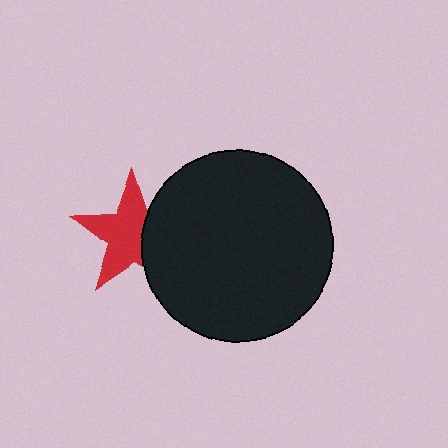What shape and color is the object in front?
The object in front is a black circle.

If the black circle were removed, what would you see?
You would see the complete red star.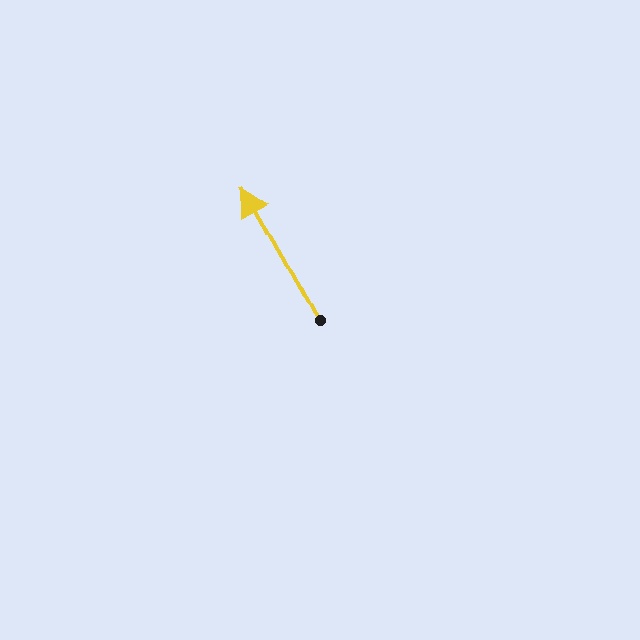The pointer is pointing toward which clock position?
Roughly 11 o'clock.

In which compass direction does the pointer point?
Northwest.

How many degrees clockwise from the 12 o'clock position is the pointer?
Approximately 331 degrees.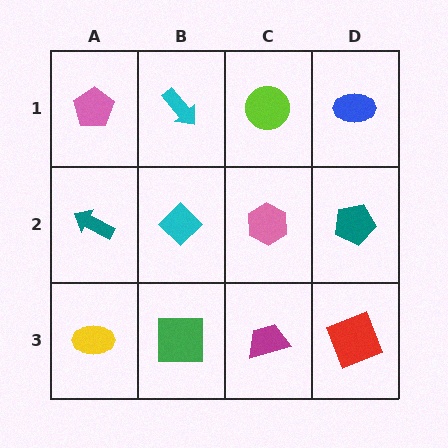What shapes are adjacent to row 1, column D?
A teal pentagon (row 2, column D), a lime circle (row 1, column C).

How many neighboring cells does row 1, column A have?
2.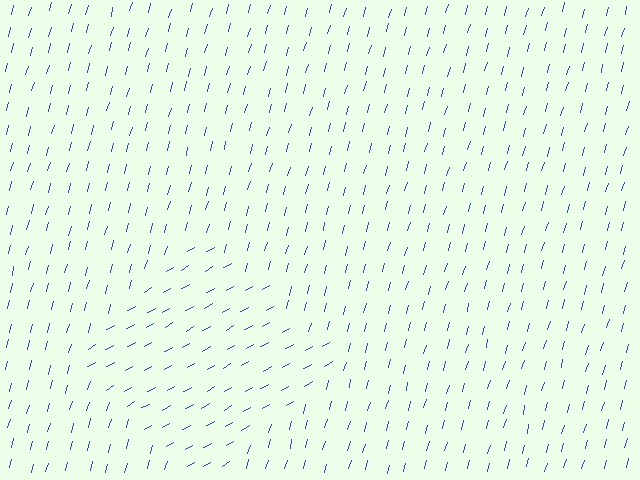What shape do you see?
I see a diamond.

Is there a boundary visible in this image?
Yes, there is a texture boundary formed by a change in line orientation.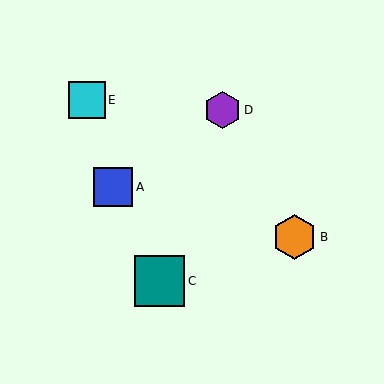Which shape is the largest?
The teal square (labeled C) is the largest.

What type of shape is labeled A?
Shape A is a blue square.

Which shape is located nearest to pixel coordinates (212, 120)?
The purple hexagon (labeled D) at (222, 110) is nearest to that location.